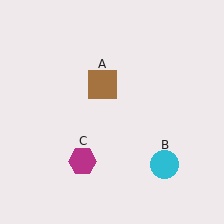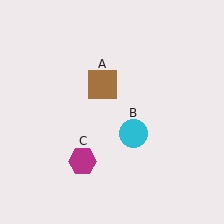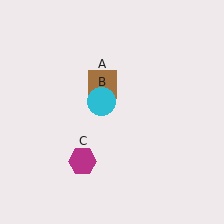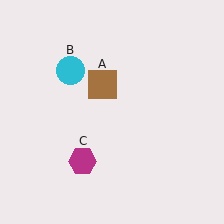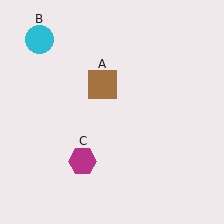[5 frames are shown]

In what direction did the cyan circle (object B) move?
The cyan circle (object B) moved up and to the left.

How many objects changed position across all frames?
1 object changed position: cyan circle (object B).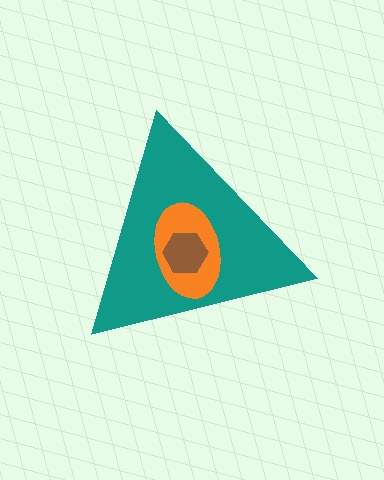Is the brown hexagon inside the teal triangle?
Yes.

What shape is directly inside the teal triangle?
The orange ellipse.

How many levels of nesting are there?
3.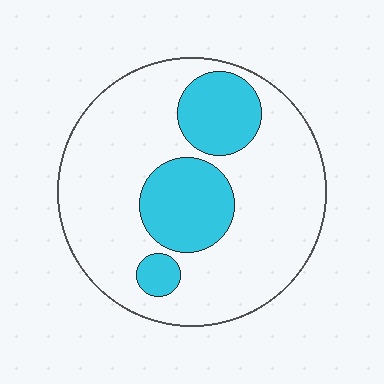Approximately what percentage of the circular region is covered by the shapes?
Approximately 25%.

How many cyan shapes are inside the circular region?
3.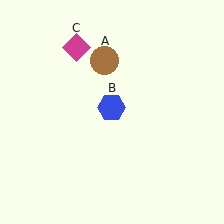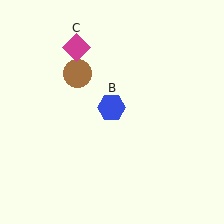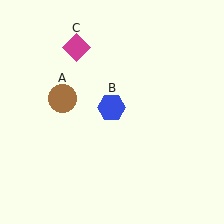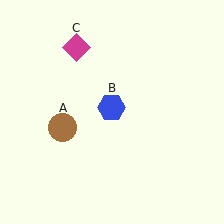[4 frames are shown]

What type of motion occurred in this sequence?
The brown circle (object A) rotated counterclockwise around the center of the scene.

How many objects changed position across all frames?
1 object changed position: brown circle (object A).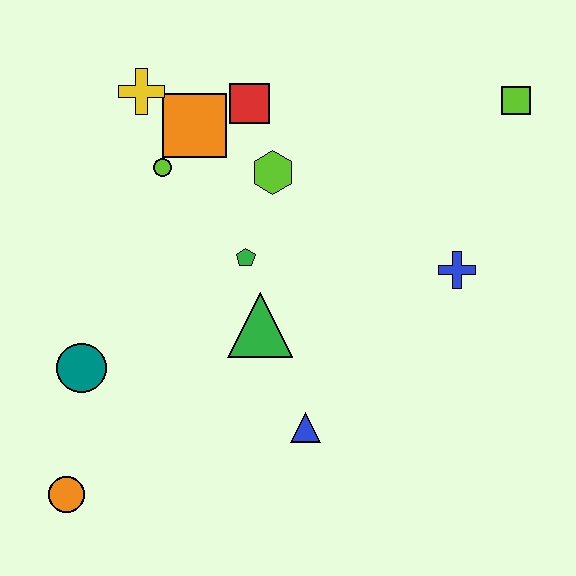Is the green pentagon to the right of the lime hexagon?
No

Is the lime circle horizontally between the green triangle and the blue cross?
No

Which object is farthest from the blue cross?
The orange circle is farthest from the blue cross.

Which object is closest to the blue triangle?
The green triangle is closest to the blue triangle.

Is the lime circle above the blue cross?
Yes